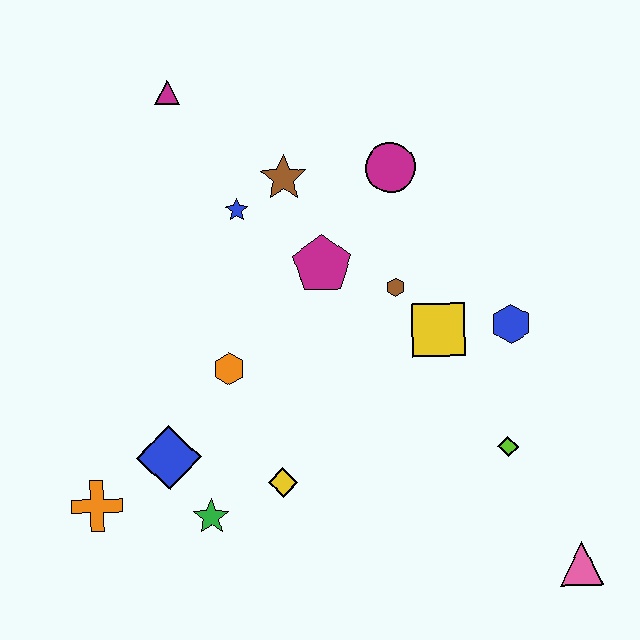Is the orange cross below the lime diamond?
Yes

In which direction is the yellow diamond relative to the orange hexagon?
The yellow diamond is below the orange hexagon.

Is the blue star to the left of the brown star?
Yes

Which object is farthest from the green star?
The magenta triangle is farthest from the green star.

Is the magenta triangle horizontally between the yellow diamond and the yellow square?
No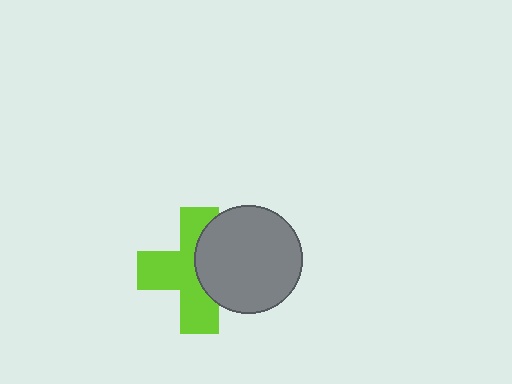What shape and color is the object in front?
The object in front is a gray circle.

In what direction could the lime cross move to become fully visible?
The lime cross could move left. That would shift it out from behind the gray circle entirely.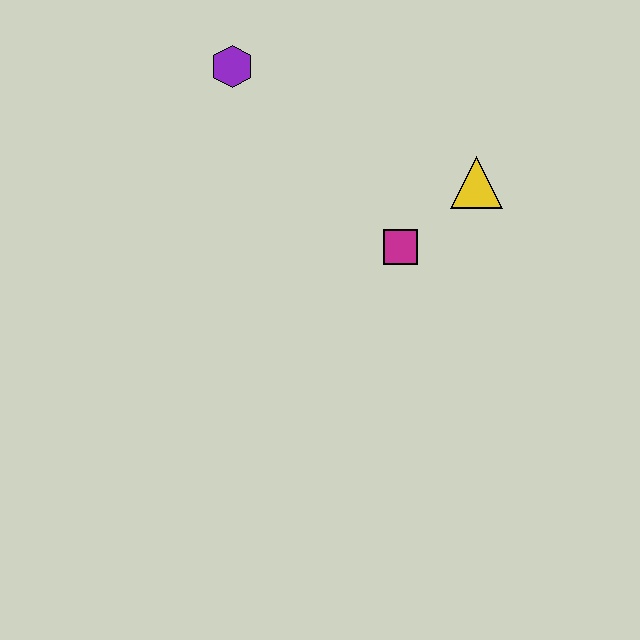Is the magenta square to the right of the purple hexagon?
Yes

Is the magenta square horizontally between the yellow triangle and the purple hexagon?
Yes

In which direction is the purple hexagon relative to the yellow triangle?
The purple hexagon is to the left of the yellow triangle.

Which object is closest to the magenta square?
The yellow triangle is closest to the magenta square.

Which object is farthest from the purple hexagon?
The yellow triangle is farthest from the purple hexagon.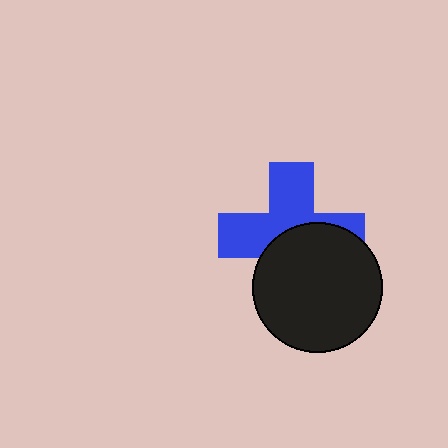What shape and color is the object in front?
The object in front is a black circle.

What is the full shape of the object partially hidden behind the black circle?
The partially hidden object is a blue cross.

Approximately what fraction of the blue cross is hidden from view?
Roughly 47% of the blue cross is hidden behind the black circle.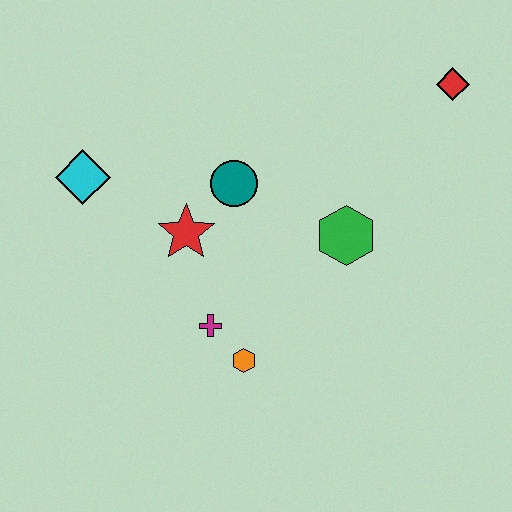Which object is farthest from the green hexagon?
The cyan diamond is farthest from the green hexagon.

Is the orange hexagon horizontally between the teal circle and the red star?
No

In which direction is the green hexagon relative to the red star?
The green hexagon is to the right of the red star.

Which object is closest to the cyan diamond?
The red star is closest to the cyan diamond.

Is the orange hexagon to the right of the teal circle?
Yes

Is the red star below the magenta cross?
No